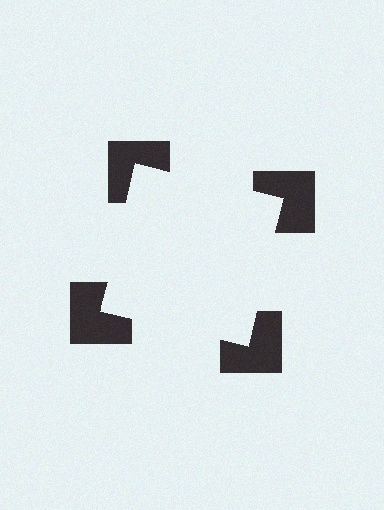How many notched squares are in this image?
There are 4 — one at each vertex of the illusory square.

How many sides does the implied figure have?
4 sides.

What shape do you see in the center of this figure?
An illusory square — its edges are inferred from the aligned wedge cuts in the notched squares, not physically drawn.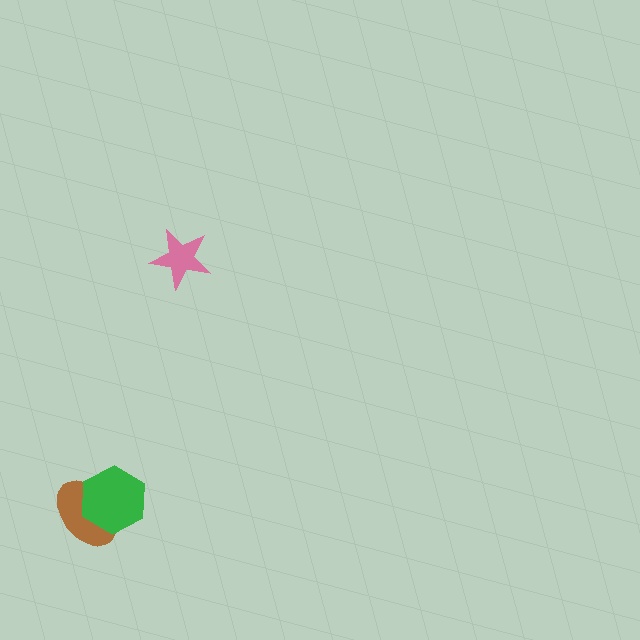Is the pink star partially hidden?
No, no other shape covers it.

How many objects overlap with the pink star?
0 objects overlap with the pink star.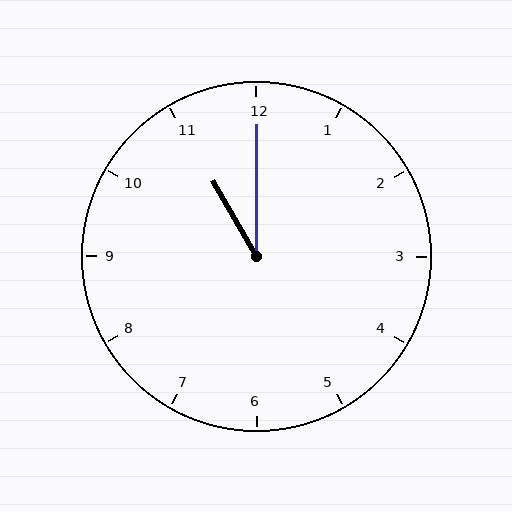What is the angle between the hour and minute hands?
Approximately 30 degrees.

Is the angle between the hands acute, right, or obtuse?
It is acute.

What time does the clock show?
11:00.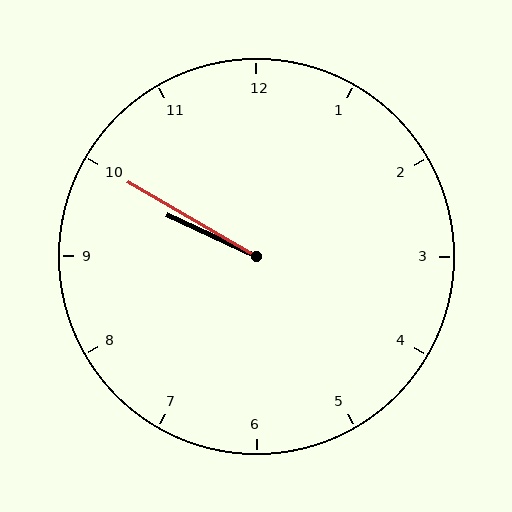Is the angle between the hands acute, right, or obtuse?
It is acute.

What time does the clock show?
9:50.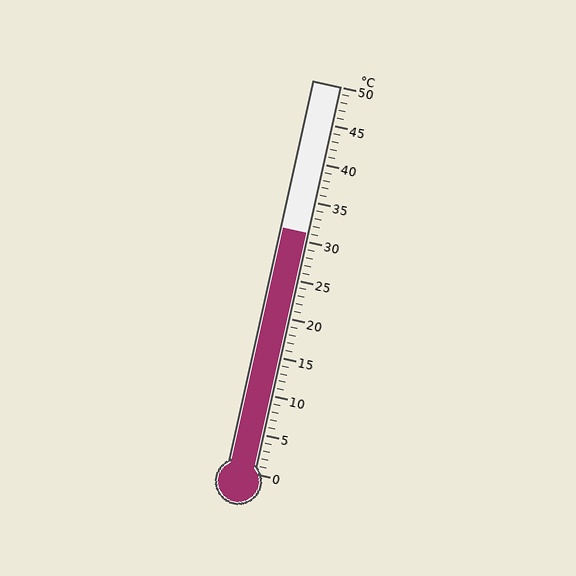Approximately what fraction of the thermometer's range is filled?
The thermometer is filled to approximately 60% of its range.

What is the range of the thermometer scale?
The thermometer scale ranges from 0°C to 50°C.